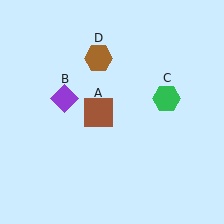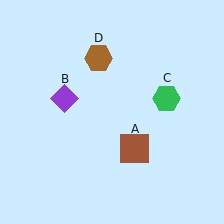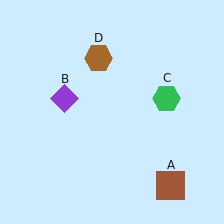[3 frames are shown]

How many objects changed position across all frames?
1 object changed position: brown square (object A).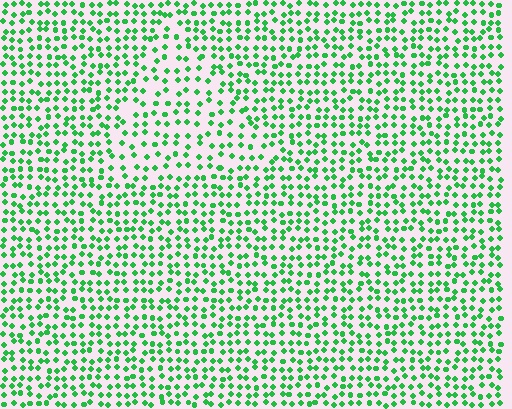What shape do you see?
I see a triangle.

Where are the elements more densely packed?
The elements are more densely packed outside the triangle boundary.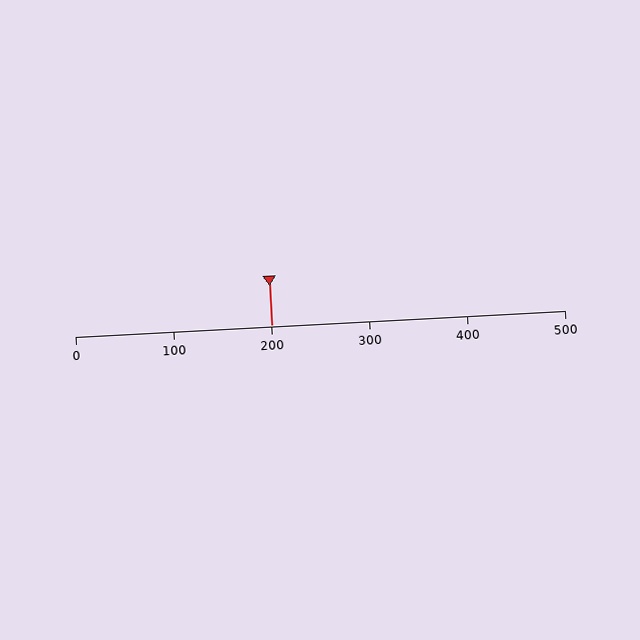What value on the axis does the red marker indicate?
The marker indicates approximately 200.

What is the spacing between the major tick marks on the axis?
The major ticks are spaced 100 apart.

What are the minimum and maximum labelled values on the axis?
The axis runs from 0 to 500.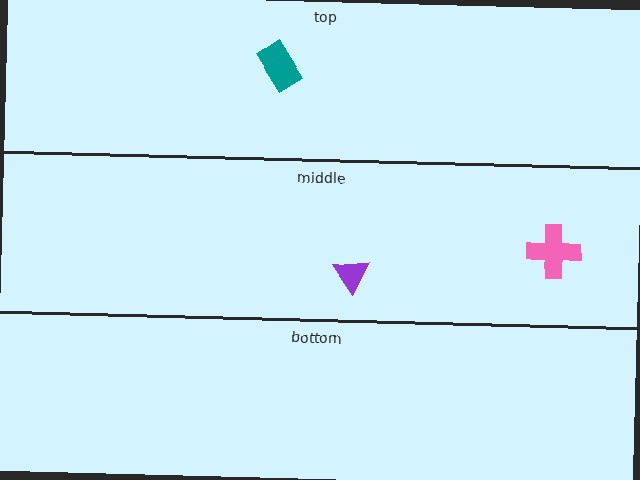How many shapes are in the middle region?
2.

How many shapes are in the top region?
1.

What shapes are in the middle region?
The purple triangle, the pink cross.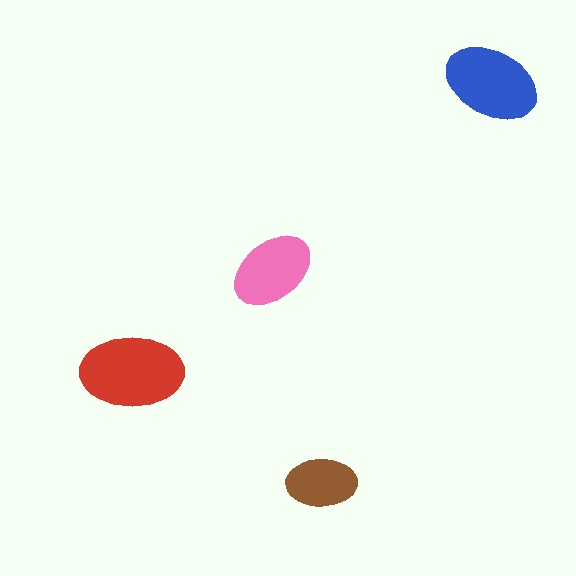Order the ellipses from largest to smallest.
the red one, the blue one, the pink one, the brown one.